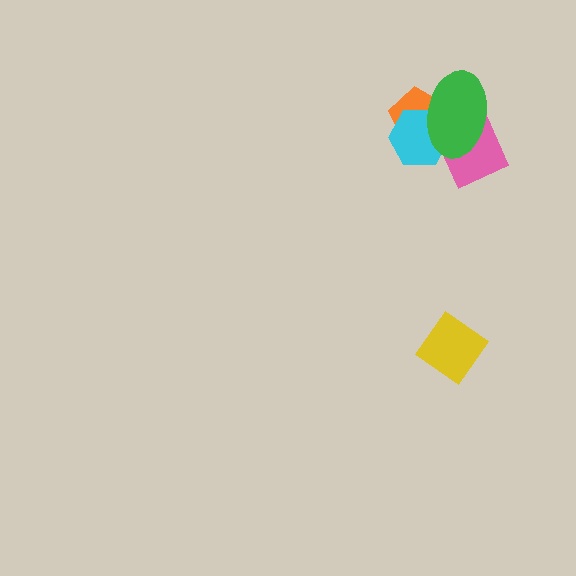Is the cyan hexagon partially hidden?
Yes, it is partially covered by another shape.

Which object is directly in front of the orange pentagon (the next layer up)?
The cyan hexagon is directly in front of the orange pentagon.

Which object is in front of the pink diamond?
The green ellipse is in front of the pink diamond.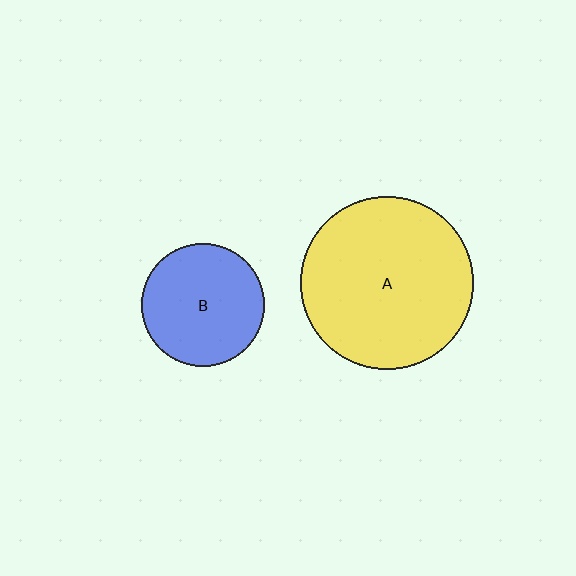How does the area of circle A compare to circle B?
Approximately 2.0 times.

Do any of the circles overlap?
No, none of the circles overlap.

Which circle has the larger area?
Circle A (yellow).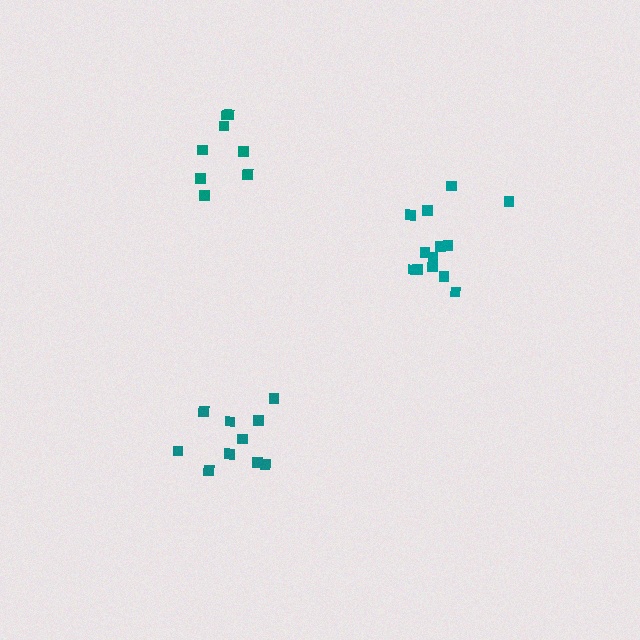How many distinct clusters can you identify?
There are 3 distinct clusters.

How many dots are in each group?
Group 1: 10 dots, Group 2: 8 dots, Group 3: 13 dots (31 total).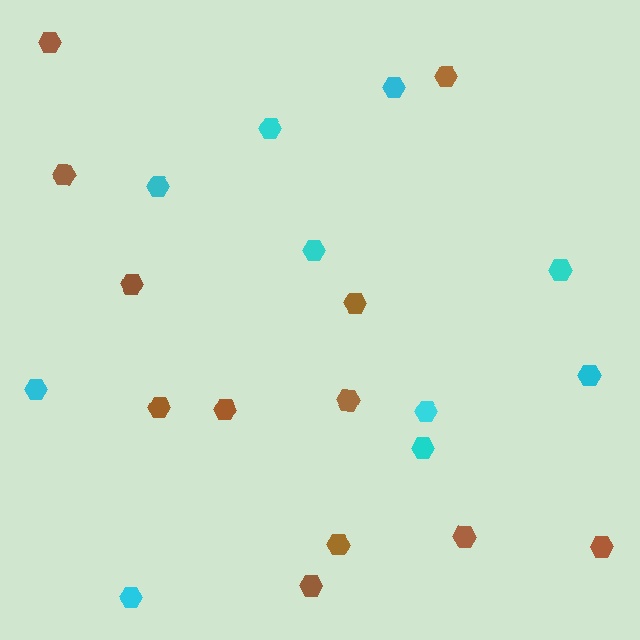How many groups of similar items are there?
There are 2 groups: one group of brown hexagons (12) and one group of cyan hexagons (10).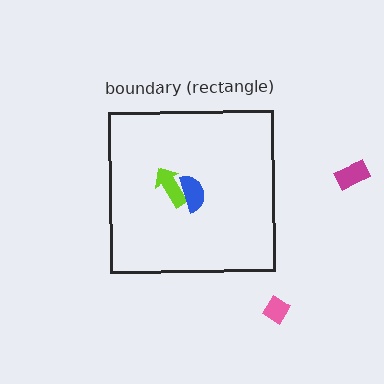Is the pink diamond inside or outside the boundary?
Outside.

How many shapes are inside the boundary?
2 inside, 2 outside.